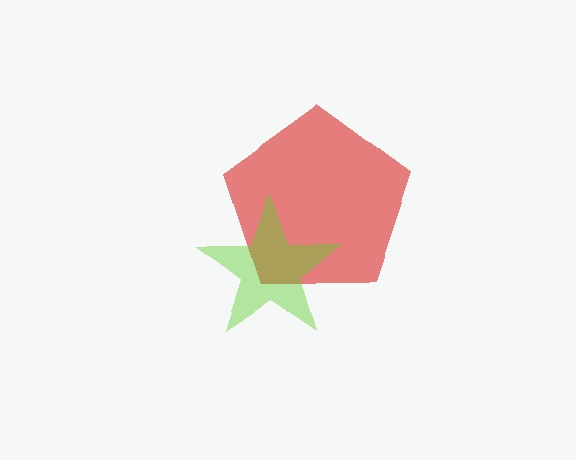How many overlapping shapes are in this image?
There are 2 overlapping shapes in the image.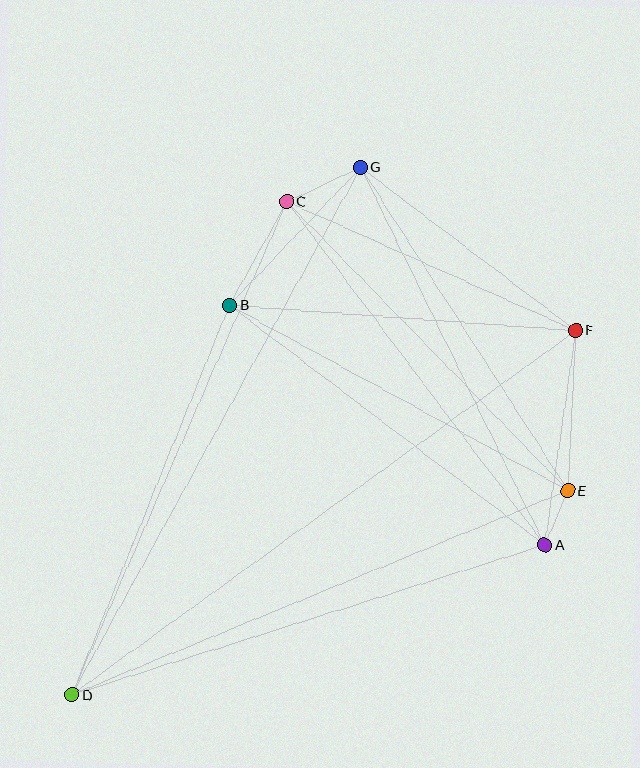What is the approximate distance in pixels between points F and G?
The distance between F and G is approximately 270 pixels.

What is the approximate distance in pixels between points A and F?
The distance between A and F is approximately 217 pixels.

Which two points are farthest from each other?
Points D and F are farthest from each other.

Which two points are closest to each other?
Points A and E are closest to each other.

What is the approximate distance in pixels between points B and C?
The distance between B and C is approximately 119 pixels.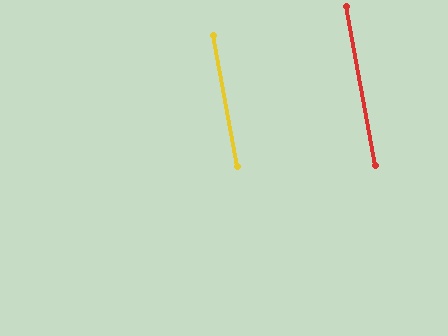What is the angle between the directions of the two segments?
Approximately 0 degrees.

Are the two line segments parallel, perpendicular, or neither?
Parallel — their directions differ by only 0.2°.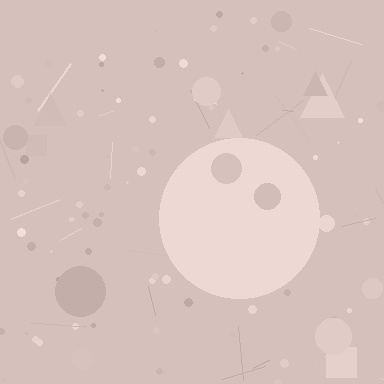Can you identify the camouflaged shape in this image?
The camouflaged shape is a circle.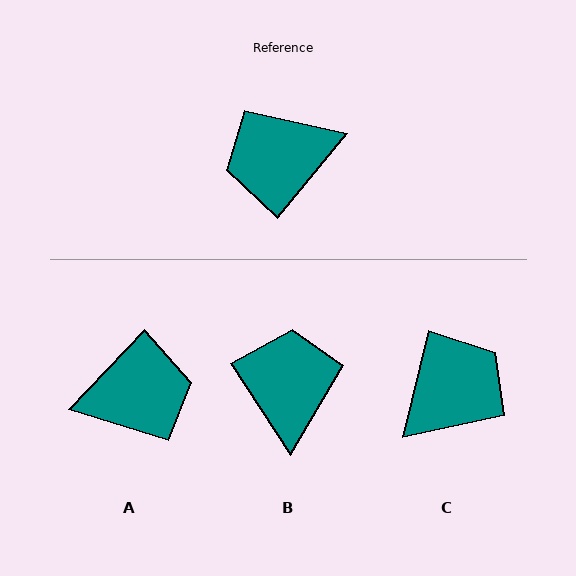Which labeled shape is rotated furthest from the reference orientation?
A, about 175 degrees away.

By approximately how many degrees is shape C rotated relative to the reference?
Approximately 155 degrees clockwise.